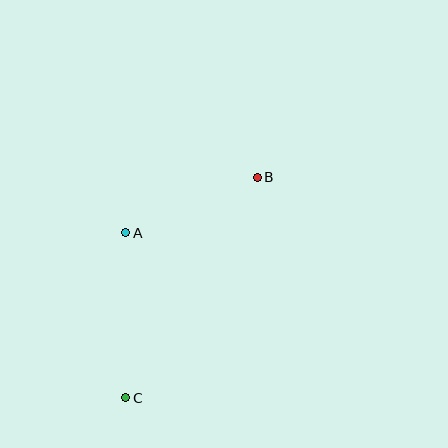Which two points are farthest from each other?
Points B and C are farthest from each other.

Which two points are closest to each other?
Points A and B are closest to each other.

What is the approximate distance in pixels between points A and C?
The distance between A and C is approximately 165 pixels.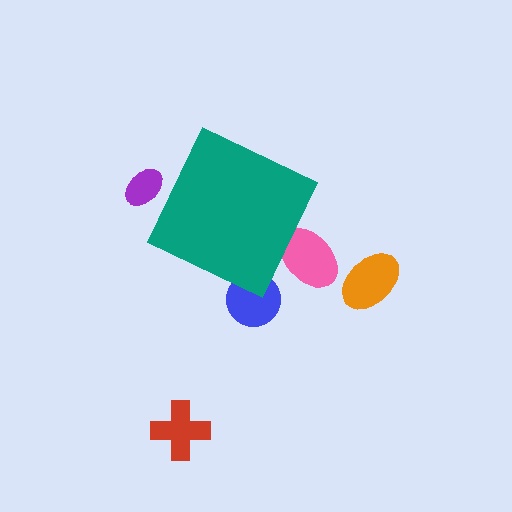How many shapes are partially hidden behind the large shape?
3 shapes are partially hidden.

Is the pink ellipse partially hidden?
Yes, the pink ellipse is partially hidden behind the teal diamond.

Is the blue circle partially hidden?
Yes, the blue circle is partially hidden behind the teal diamond.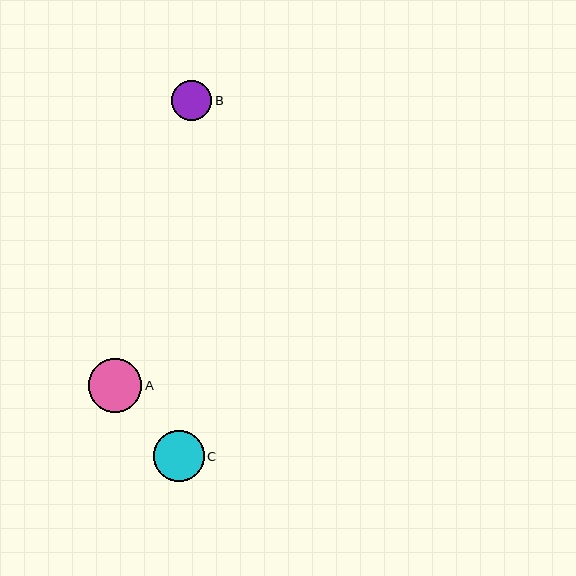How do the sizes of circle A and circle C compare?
Circle A and circle C are approximately the same size.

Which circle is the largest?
Circle A is the largest with a size of approximately 53 pixels.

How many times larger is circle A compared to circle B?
Circle A is approximately 1.3 times the size of circle B.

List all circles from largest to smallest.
From largest to smallest: A, C, B.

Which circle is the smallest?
Circle B is the smallest with a size of approximately 40 pixels.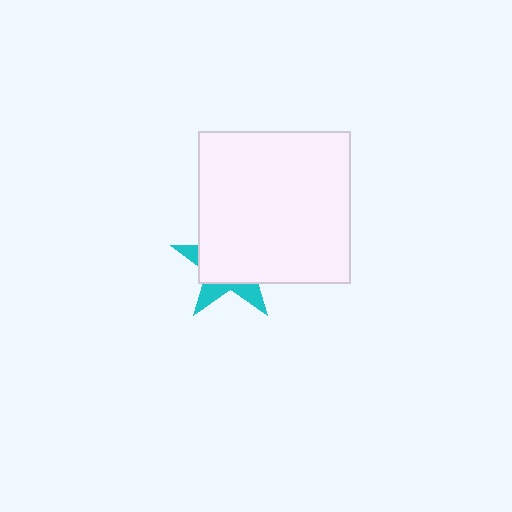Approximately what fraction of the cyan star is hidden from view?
Roughly 70% of the cyan star is hidden behind the white square.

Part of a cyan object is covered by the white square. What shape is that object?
It is a star.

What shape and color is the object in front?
The object in front is a white square.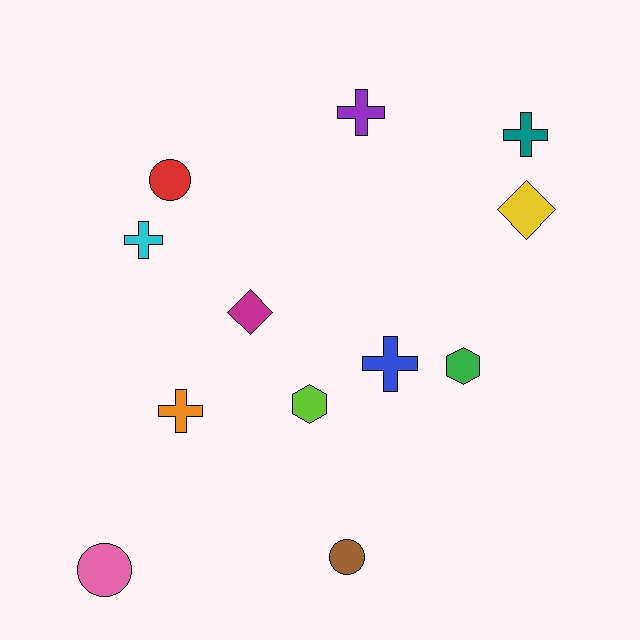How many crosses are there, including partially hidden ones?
There are 5 crosses.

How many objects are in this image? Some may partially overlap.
There are 12 objects.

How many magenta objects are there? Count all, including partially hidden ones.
There is 1 magenta object.